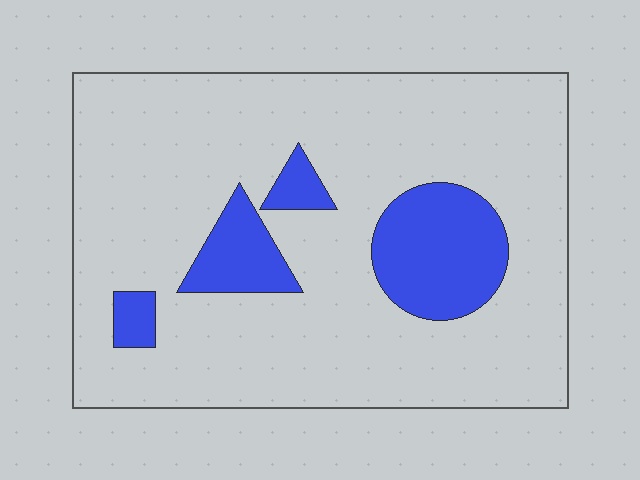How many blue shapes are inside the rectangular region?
4.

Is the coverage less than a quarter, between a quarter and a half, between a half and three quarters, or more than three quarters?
Less than a quarter.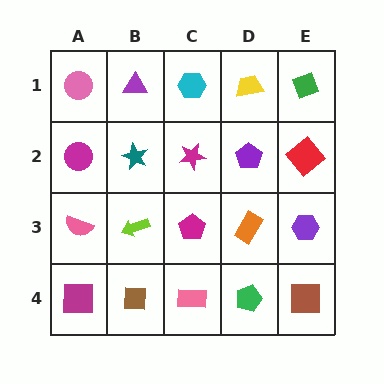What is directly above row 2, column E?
A green diamond.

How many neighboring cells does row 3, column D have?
4.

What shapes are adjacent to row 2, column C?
A cyan hexagon (row 1, column C), a magenta pentagon (row 3, column C), a teal star (row 2, column B), a purple pentagon (row 2, column D).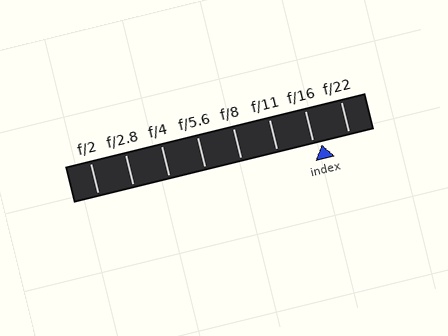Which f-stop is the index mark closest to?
The index mark is closest to f/16.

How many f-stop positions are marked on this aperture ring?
There are 8 f-stop positions marked.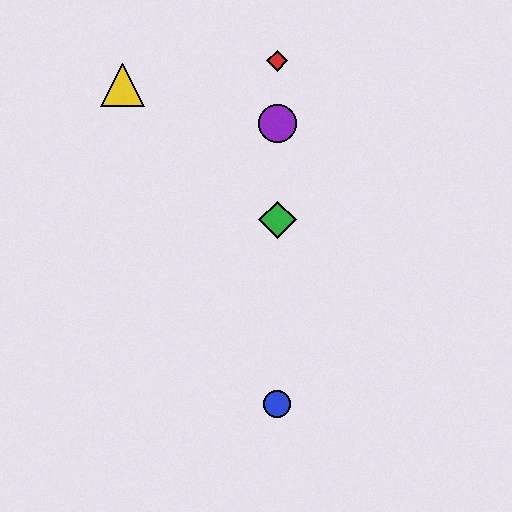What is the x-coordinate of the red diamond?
The red diamond is at x≈277.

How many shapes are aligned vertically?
4 shapes (the red diamond, the blue circle, the green diamond, the purple circle) are aligned vertically.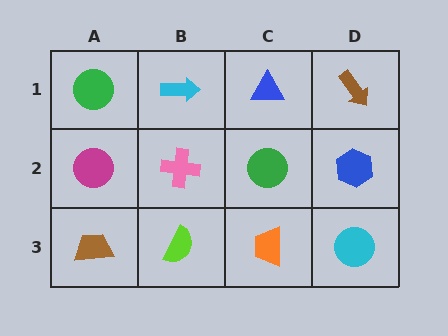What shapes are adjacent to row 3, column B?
A pink cross (row 2, column B), a brown trapezoid (row 3, column A), an orange trapezoid (row 3, column C).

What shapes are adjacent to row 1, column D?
A blue hexagon (row 2, column D), a blue triangle (row 1, column C).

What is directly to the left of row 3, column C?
A lime semicircle.